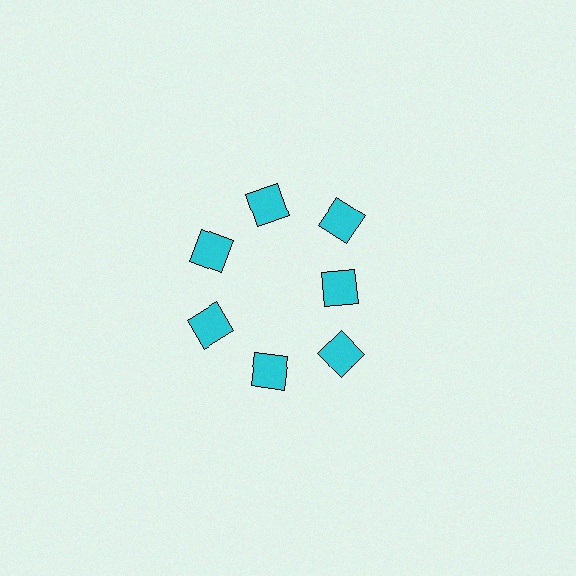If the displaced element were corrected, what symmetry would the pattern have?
It would have 7-fold rotational symmetry — the pattern would map onto itself every 51 degrees.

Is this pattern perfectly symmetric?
No. The 7 cyan diamonds are arranged in a ring, but one element near the 3 o'clock position is pulled inward toward the center, breaking the 7-fold rotational symmetry.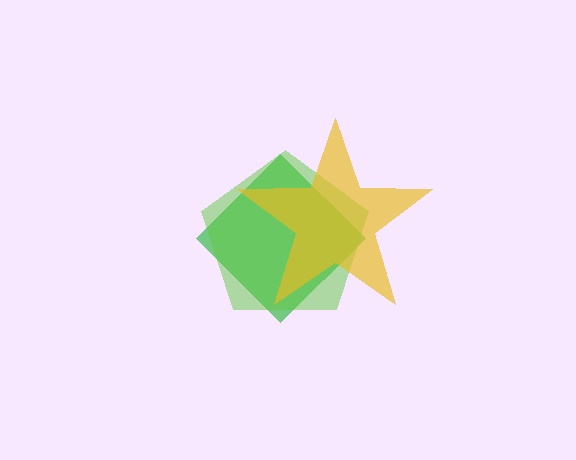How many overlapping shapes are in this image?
There are 3 overlapping shapes in the image.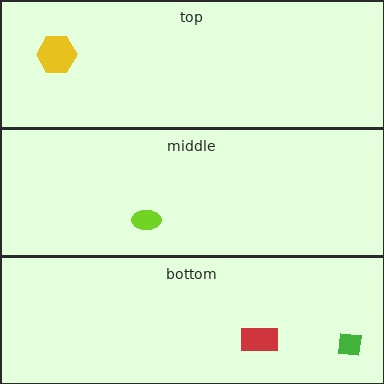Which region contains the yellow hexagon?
The top region.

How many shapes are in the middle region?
1.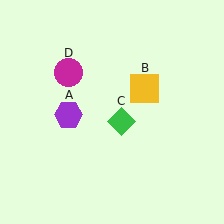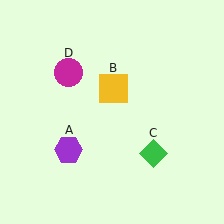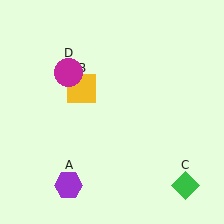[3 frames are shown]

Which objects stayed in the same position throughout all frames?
Magenta circle (object D) remained stationary.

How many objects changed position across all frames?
3 objects changed position: purple hexagon (object A), yellow square (object B), green diamond (object C).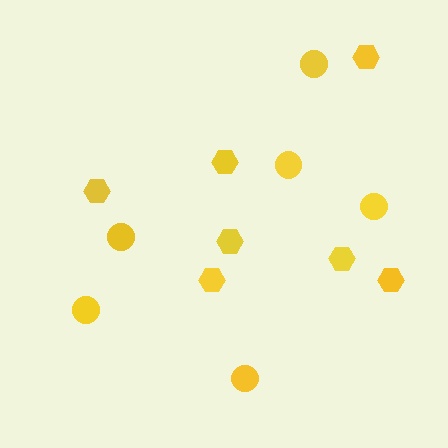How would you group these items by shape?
There are 2 groups: one group of hexagons (7) and one group of circles (6).